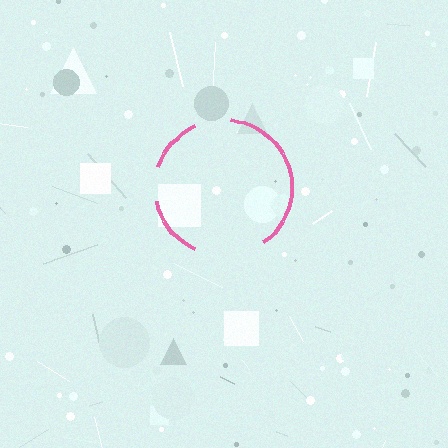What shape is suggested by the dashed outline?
The dashed outline suggests a circle.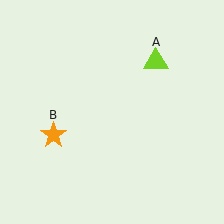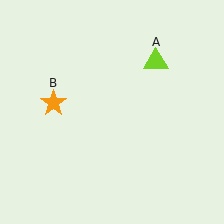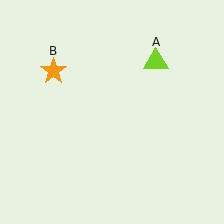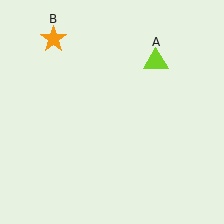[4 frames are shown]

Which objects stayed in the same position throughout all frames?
Lime triangle (object A) remained stationary.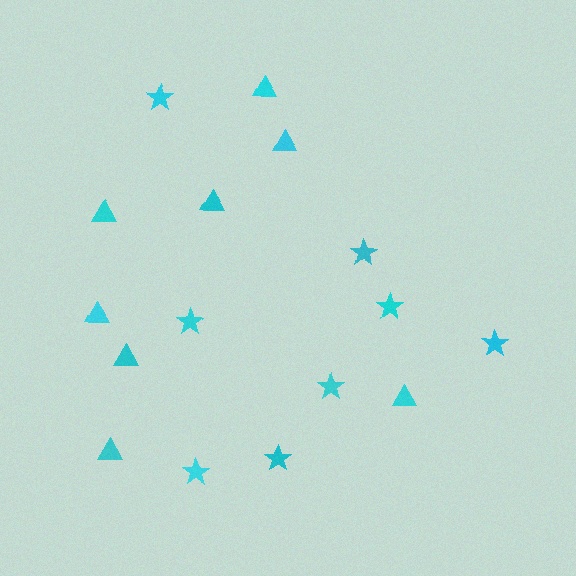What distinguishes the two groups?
There are 2 groups: one group of triangles (8) and one group of stars (8).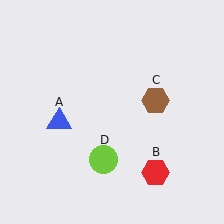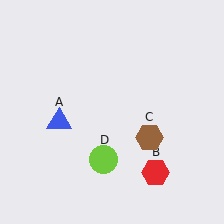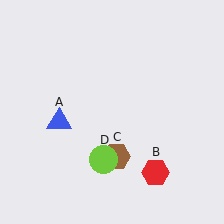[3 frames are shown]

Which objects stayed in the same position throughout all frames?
Blue triangle (object A) and red hexagon (object B) and lime circle (object D) remained stationary.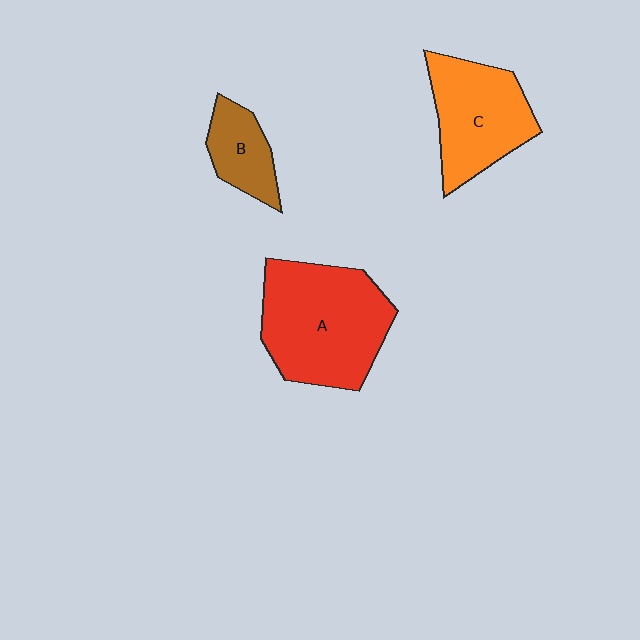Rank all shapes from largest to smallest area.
From largest to smallest: A (red), C (orange), B (brown).